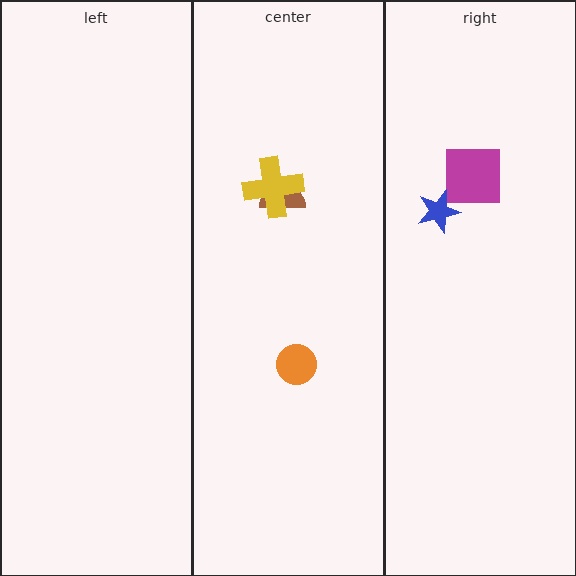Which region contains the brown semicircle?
The center region.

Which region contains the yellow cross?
The center region.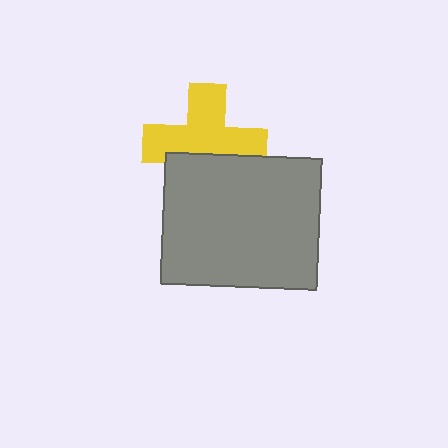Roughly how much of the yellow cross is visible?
About half of it is visible (roughly 64%).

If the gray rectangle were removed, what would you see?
You would see the complete yellow cross.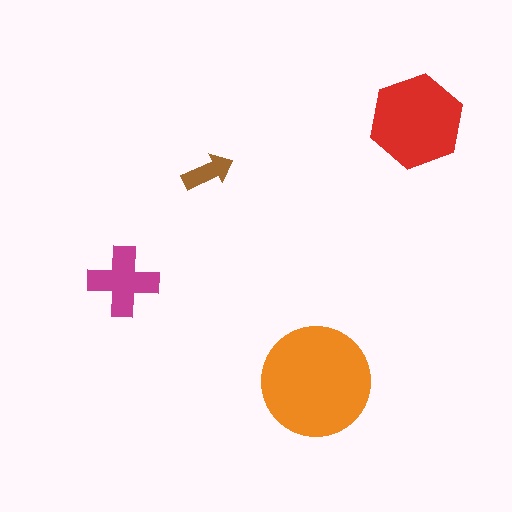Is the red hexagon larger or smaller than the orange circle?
Smaller.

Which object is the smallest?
The brown arrow.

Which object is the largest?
The orange circle.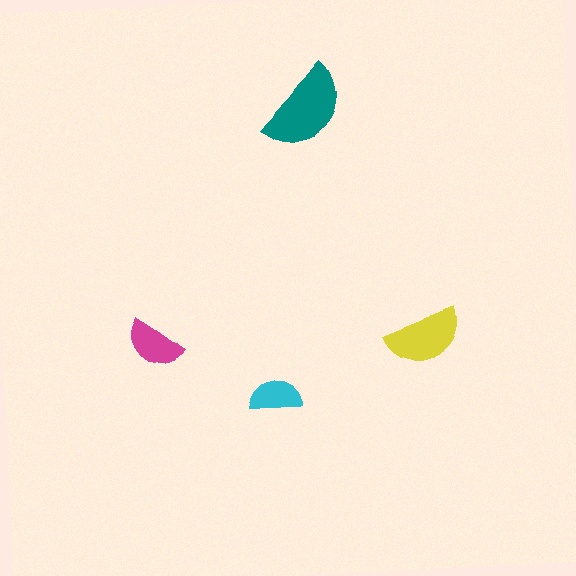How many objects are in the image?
There are 4 objects in the image.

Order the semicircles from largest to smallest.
the teal one, the yellow one, the magenta one, the cyan one.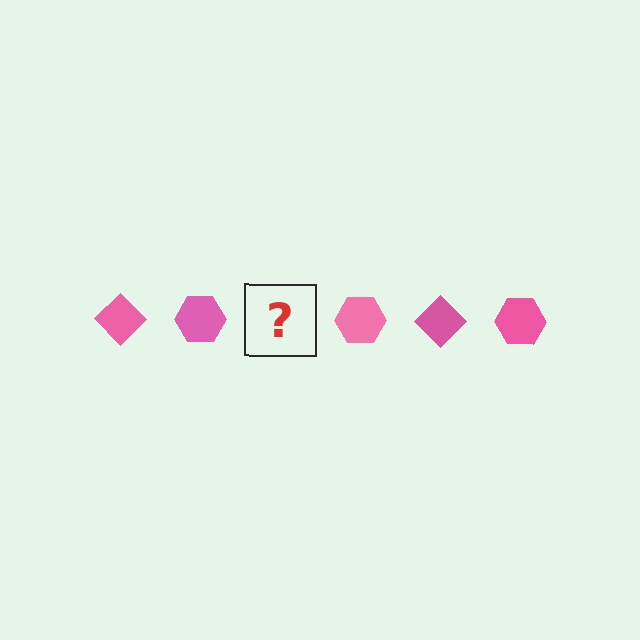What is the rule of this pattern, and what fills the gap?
The rule is that the pattern cycles through diamond, hexagon shapes in pink. The gap should be filled with a pink diamond.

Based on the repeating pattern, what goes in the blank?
The blank should be a pink diamond.